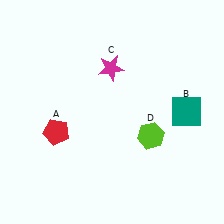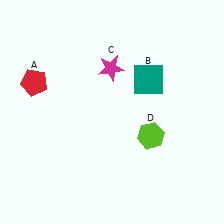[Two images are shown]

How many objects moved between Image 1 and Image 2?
2 objects moved between the two images.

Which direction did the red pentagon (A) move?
The red pentagon (A) moved up.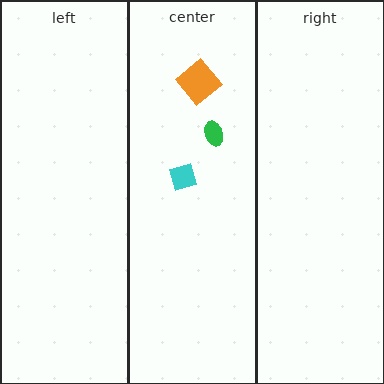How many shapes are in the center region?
3.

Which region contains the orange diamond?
The center region.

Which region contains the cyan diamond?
The center region.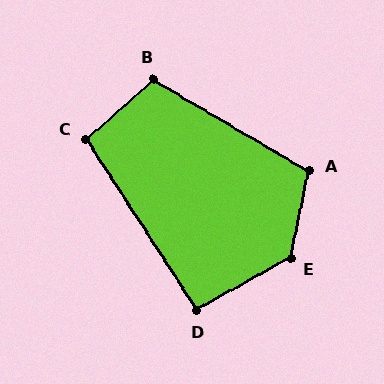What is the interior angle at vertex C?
Approximately 98 degrees (obtuse).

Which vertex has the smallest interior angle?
D, at approximately 94 degrees.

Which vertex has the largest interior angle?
E, at approximately 131 degrees.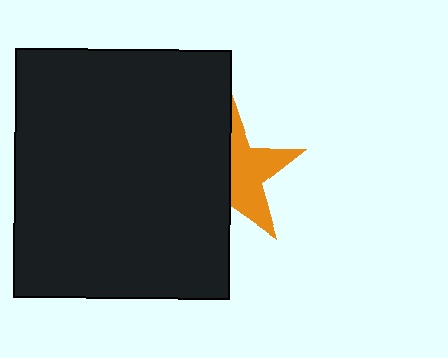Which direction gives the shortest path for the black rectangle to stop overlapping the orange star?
Moving left gives the shortest separation.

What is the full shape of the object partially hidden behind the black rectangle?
The partially hidden object is an orange star.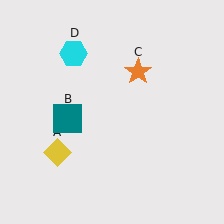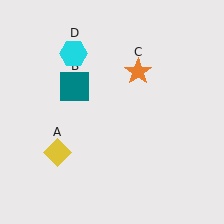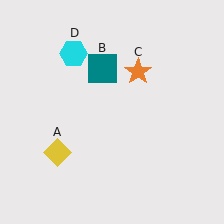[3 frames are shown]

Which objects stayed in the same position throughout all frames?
Yellow diamond (object A) and orange star (object C) and cyan hexagon (object D) remained stationary.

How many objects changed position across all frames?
1 object changed position: teal square (object B).